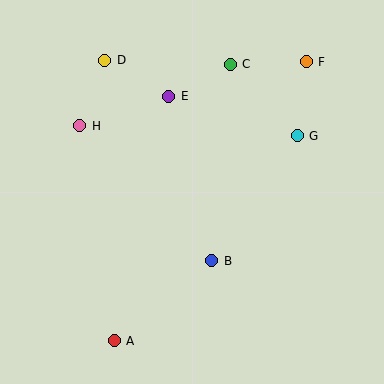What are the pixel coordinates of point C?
Point C is at (230, 64).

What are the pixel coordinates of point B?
Point B is at (212, 261).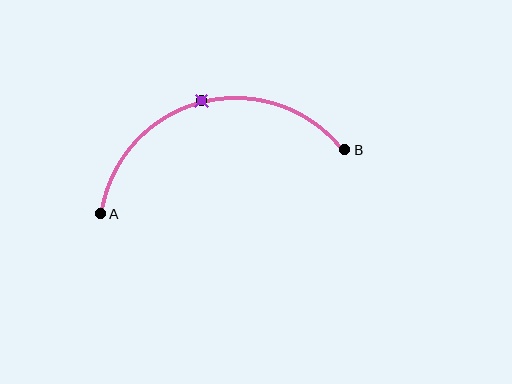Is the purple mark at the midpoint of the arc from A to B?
Yes. The purple mark lies on the arc at equal arc-length from both A and B — it is the arc midpoint.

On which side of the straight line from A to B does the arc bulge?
The arc bulges above the straight line connecting A and B.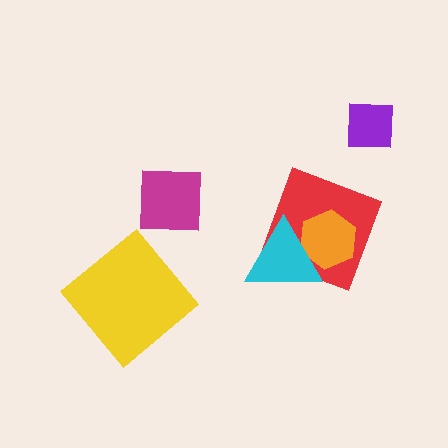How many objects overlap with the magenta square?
0 objects overlap with the magenta square.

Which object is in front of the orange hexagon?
The cyan triangle is in front of the orange hexagon.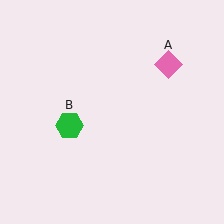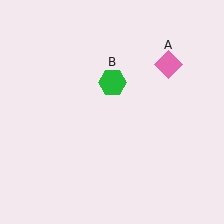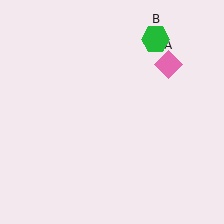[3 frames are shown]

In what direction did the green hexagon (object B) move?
The green hexagon (object B) moved up and to the right.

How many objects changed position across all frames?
1 object changed position: green hexagon (object B).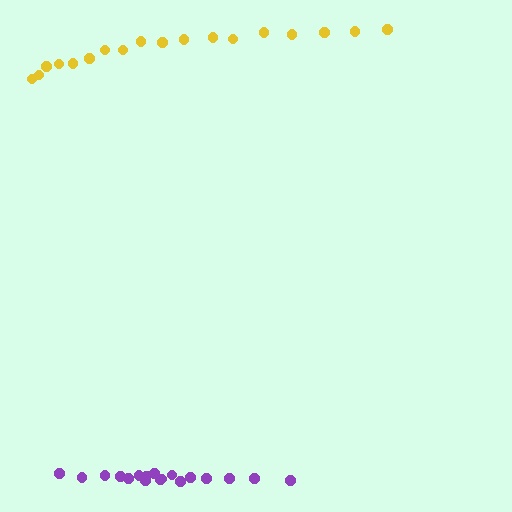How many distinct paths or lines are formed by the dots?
There are 2 distinct paths.